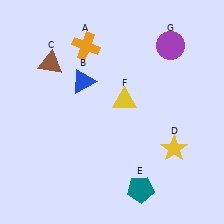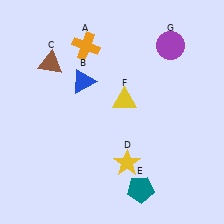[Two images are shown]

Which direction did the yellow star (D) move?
The yellow star (D) moved left.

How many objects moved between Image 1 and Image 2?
1 object moved between the two images.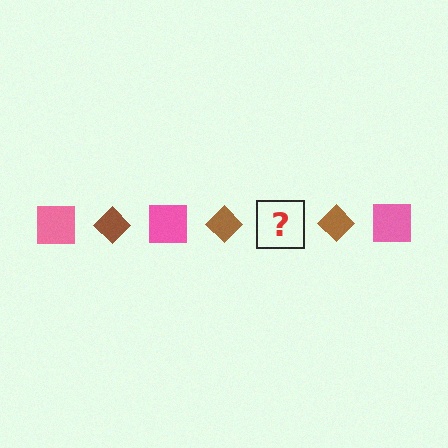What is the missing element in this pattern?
The missing element is a pink square.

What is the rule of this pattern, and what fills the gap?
The rule is that the pattern alternates between pink square and brown diamond. The gap should be filled with a pink square.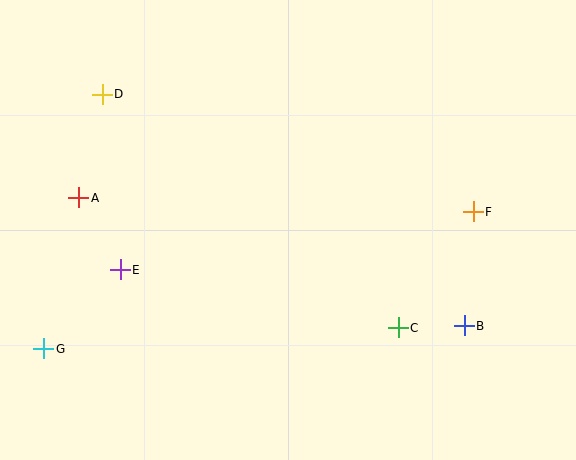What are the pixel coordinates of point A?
Point A is at (79, 198).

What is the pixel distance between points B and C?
The distance between B and C is 66 pixels.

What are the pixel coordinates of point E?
Point E is at (120, 270).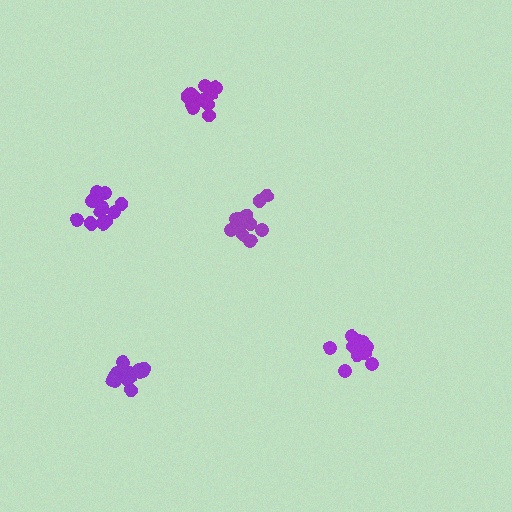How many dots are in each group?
Group 1: 15 dots, Group 2: 12 dots, Group 3: 12 dots, Group 4: 15 dots, Group 5: 12 dots (66 total).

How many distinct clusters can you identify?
There are 5 distinct clusters.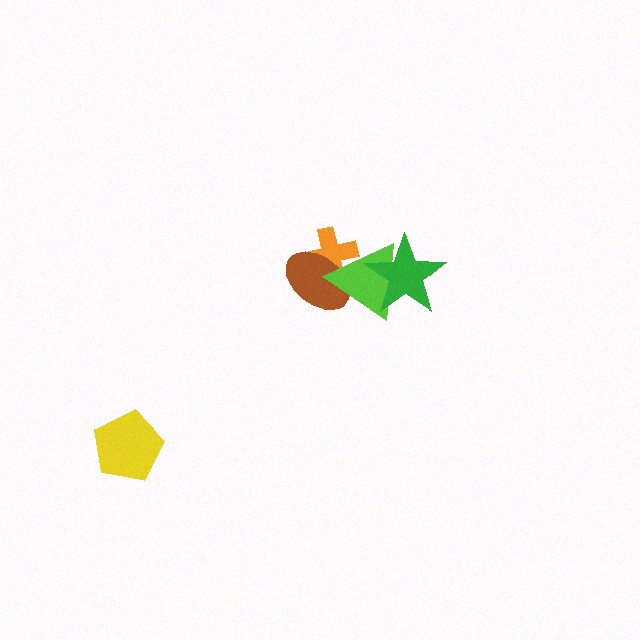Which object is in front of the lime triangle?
The green star is in front of the lime triangle.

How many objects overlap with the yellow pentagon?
0 objects overlap with the yellow pentagon.